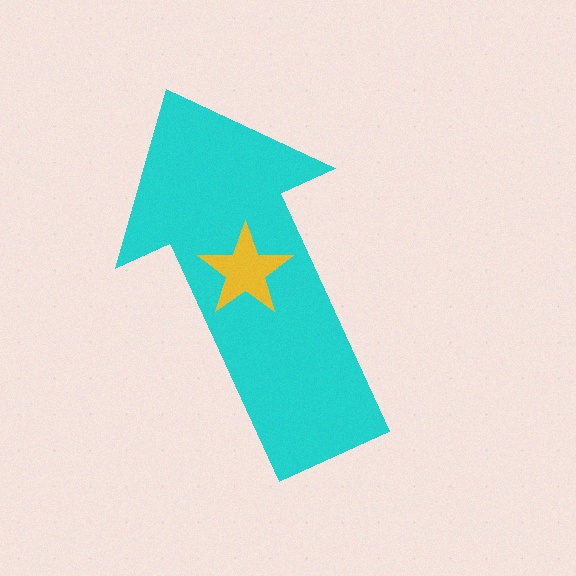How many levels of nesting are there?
2.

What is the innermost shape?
The yellow star.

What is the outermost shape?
The cyan arrow.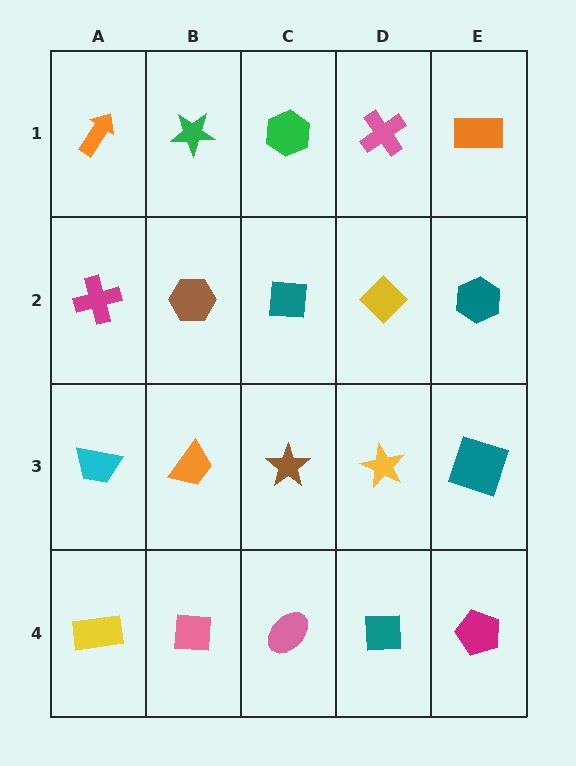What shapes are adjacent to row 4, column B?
An orange trapezoid (row 3, column B), a yellow rectangle (row 4, column A), a pink ellipse (row 4, column C).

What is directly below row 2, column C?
A brown star.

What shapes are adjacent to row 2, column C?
A green hexagon (row 1, column C), a brown star (row 3, column C), a brown hexagon (row 2, column B), a yellow diamond (row 2, column D).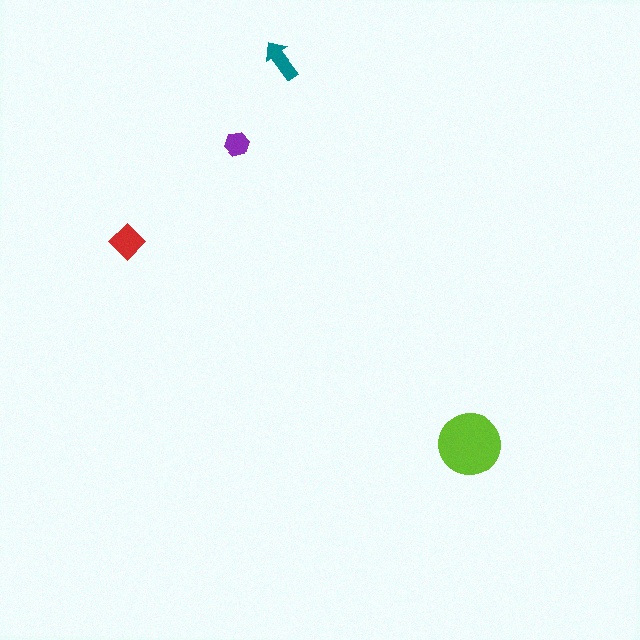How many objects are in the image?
There are 4 objects in the image.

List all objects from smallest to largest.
The purple hexagon, the teal arrow, the red diamond, the lime circle.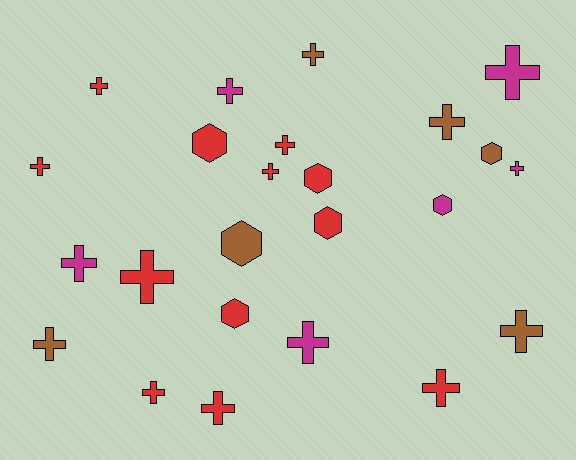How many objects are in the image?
There are 24 objects.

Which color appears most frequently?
Red, with 12 objects.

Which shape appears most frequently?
Cross, with 17 objects.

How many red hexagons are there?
There are 4 red hexagons.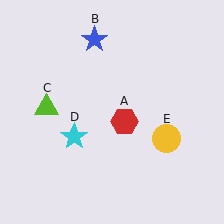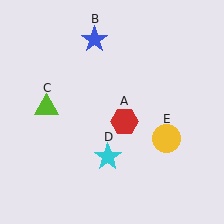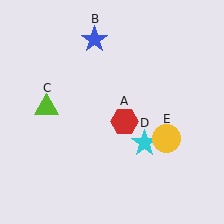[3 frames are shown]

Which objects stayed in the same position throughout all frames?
Red hexagon (object A) and blue star (object B) and lime triangle (object C) and yellow circle (object E) remained stationary.